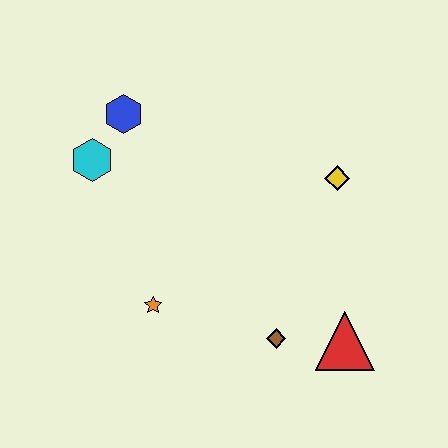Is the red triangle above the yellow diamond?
No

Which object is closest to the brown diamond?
The red triangle is closest to the brown diamond.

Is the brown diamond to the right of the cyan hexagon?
Yes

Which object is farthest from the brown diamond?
The blue hexagon is farthest from the brown diamond.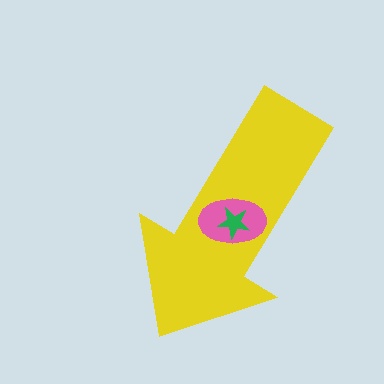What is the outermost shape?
The yellow arrow.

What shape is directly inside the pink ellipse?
The green star.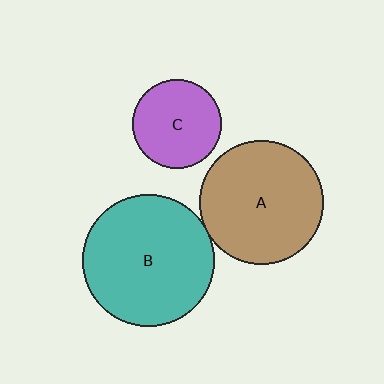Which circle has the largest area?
Circle B (teal).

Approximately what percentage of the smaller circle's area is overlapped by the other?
Approximately 5%.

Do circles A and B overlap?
Yes.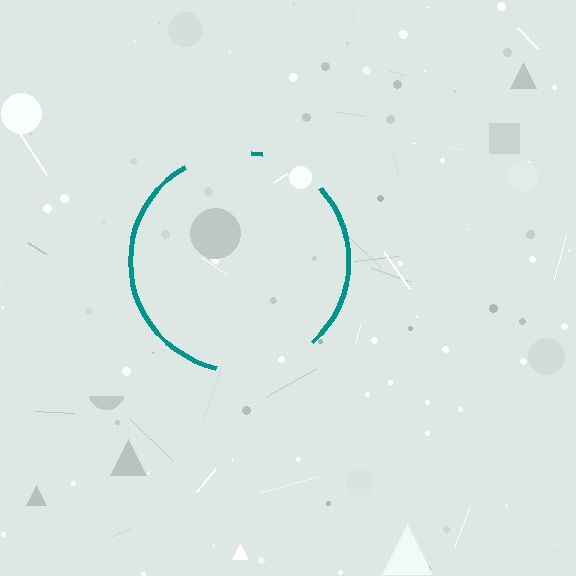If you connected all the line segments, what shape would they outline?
They would outline a circle.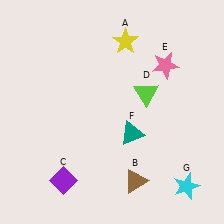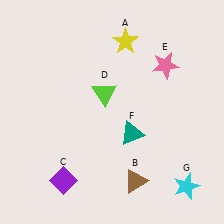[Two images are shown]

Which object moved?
The lime triangle (D) moved left.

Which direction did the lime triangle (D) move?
The lime triangle (D) moved left.